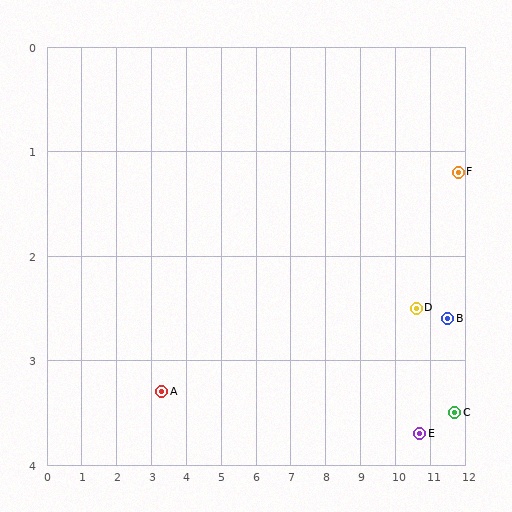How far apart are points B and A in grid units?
Points B and A are about 8.2 grid units apart.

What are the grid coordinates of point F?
Point F is at approximately (11.8, 1.2).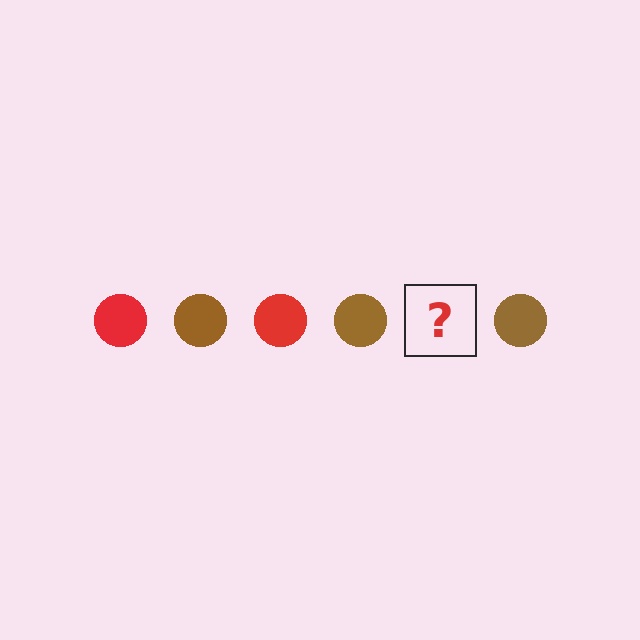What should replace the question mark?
The question mark should be replaced with a red circle.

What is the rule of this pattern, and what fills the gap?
The rule is that the pattern cycles through red, brown circles. The gap should be filled with a red circle.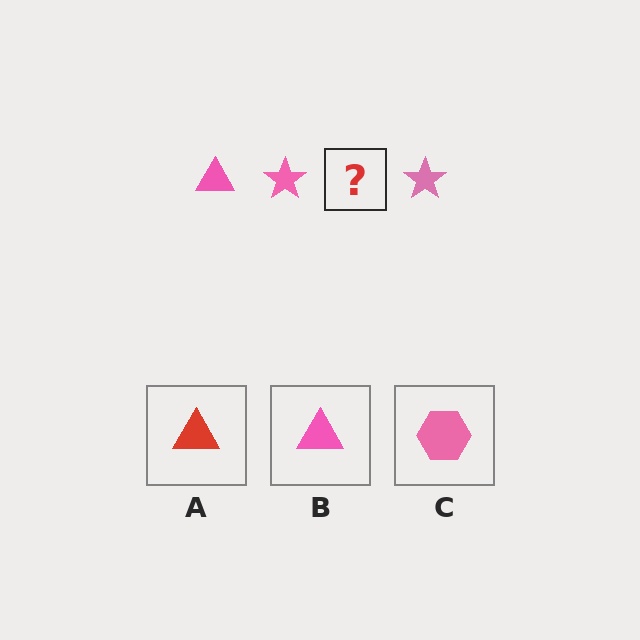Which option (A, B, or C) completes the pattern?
B.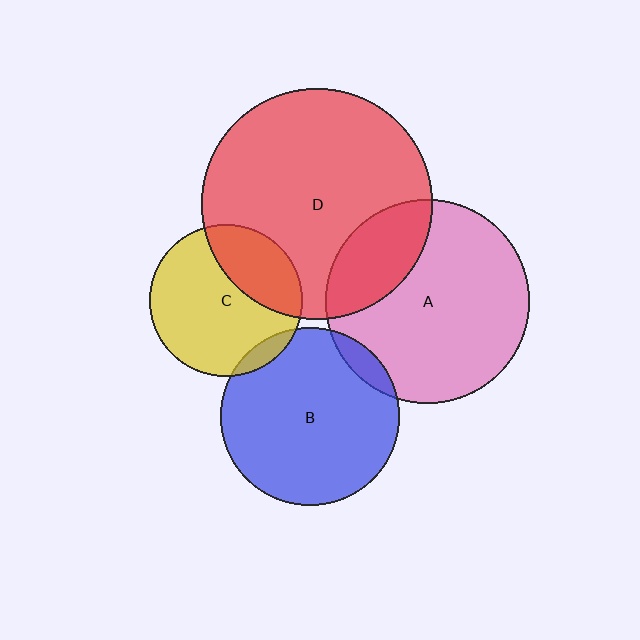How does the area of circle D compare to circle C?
Approximately 2.3 times.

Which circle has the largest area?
Circle D (red).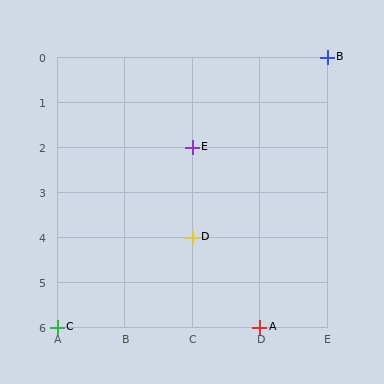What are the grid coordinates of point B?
Point B is at grid coordinates (E, 0).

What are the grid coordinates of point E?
Point E is at grid coordinates (C, 2).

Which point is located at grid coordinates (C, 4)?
Point D is at (C, 4).